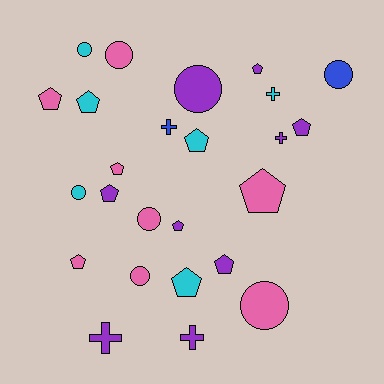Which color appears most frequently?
Purple, with 9 objects.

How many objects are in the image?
There are 25 objects.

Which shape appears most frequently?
Pentagon, with 12 objects.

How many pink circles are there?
There are 4 pink circles.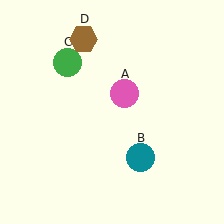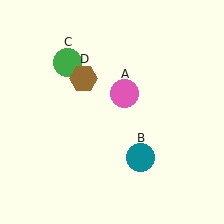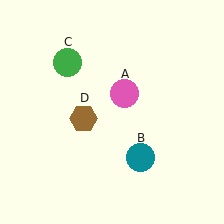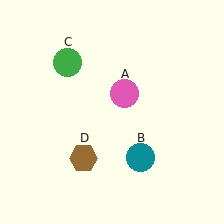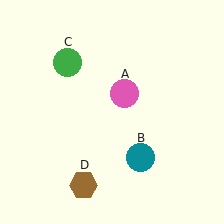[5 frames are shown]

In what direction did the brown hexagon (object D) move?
The brown hexagon (object D) moved down.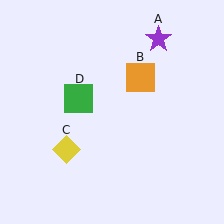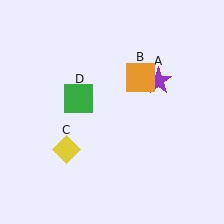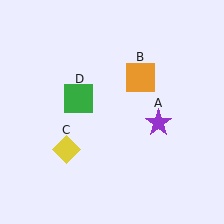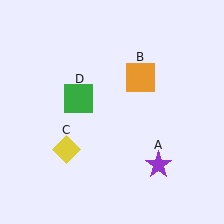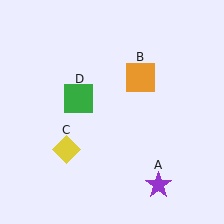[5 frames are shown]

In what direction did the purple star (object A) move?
The purple star (object A) moved down.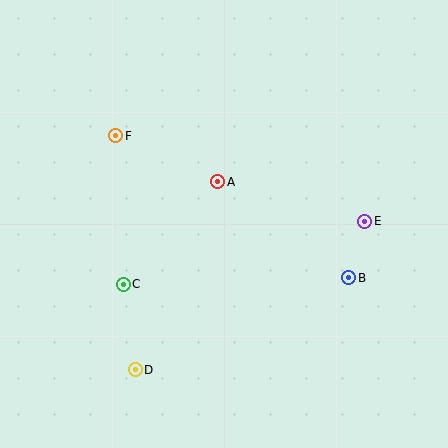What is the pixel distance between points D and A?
The distance between D and A is 205 pixels.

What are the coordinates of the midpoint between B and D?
The midpoint between B and D is at (242, 324).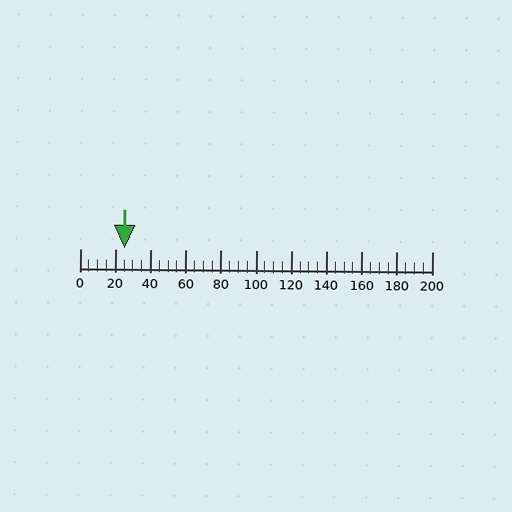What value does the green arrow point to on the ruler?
The green arrow points to approximately 25.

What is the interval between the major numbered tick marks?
The major tick marks are spaced 20 units apart.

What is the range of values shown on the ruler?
The ruler shows values from 0 to 200.